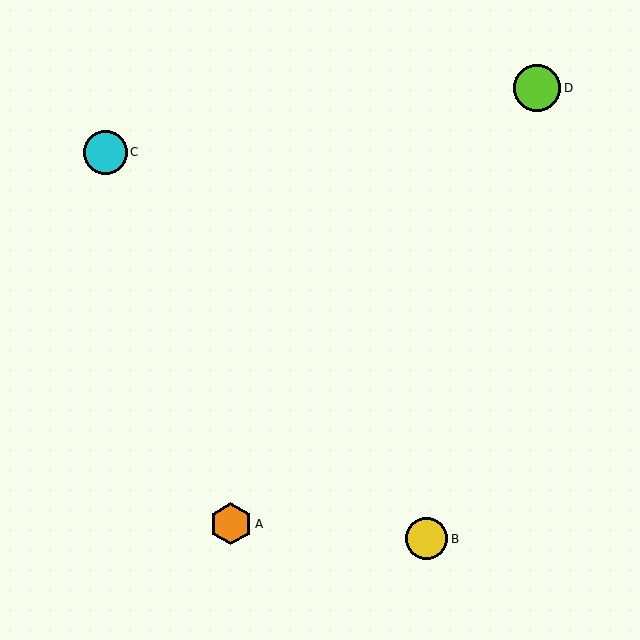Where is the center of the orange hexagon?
The center of the orange hexagon is at (231, 524).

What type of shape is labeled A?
Shape A is an orange hexagon.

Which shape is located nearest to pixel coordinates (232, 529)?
The orange hexagon (labeled A) at (231, 524) is nearest to that location.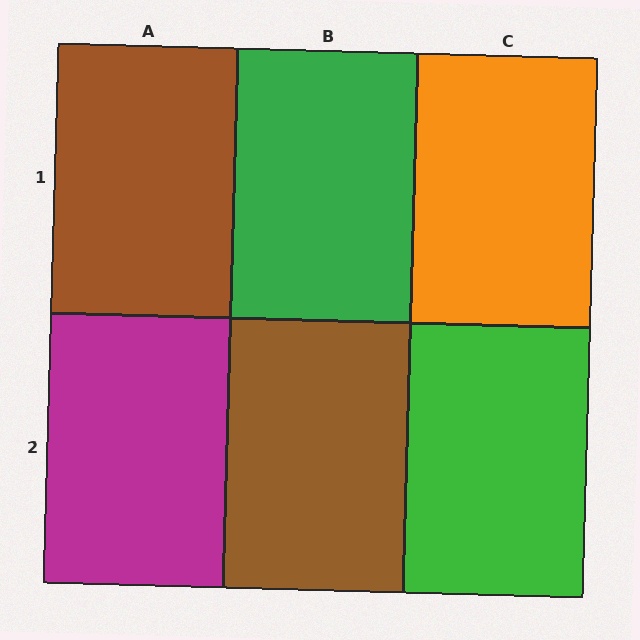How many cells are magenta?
1 cell is magenta.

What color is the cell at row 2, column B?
Brown.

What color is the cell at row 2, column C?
Green.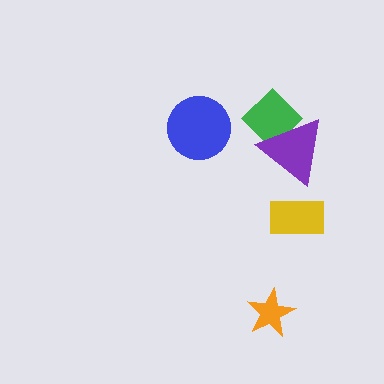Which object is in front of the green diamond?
The purple triangle is in front of the green diamond.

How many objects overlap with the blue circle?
0 objects overlap with the blue circle.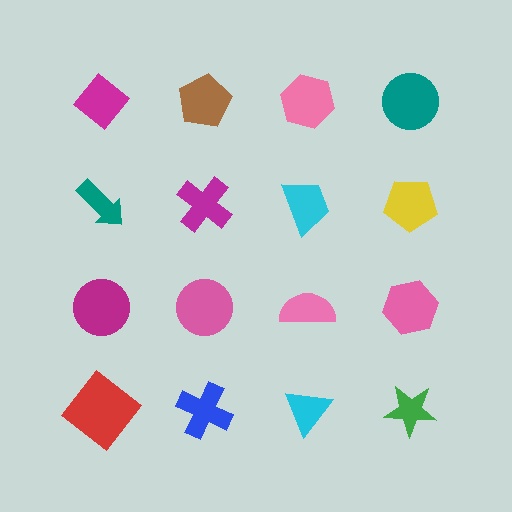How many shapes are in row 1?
4 shapes.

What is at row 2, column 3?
A cyan trapezoid.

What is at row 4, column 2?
A blue cross.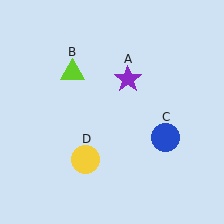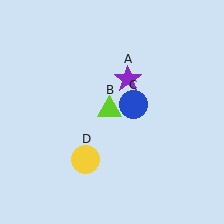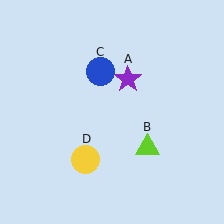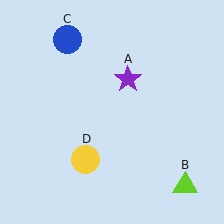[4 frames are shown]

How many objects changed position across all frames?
2 objects changed position: lime triangle (object B), blue circle (object C).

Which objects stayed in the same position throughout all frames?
Purple star (object A) and yellow circle (object D) remained stationary.